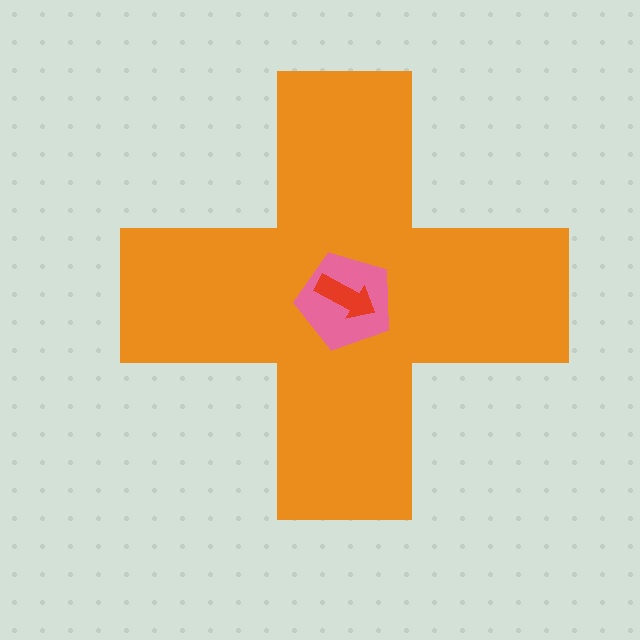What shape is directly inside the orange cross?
The pink pentagon.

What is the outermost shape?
The orange cross.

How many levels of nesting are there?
3.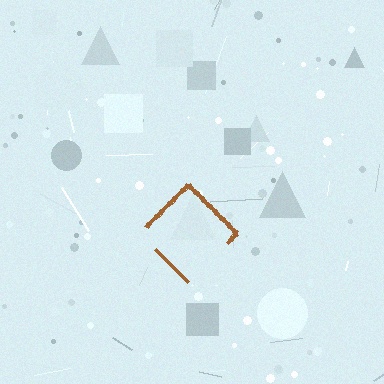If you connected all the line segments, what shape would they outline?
They would outline a diamond.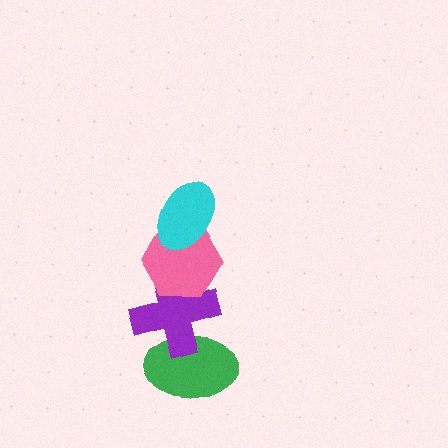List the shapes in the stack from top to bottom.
From top to bottom: the cyan ellipse, the pink hexagon, the purple cross, the green ellipse.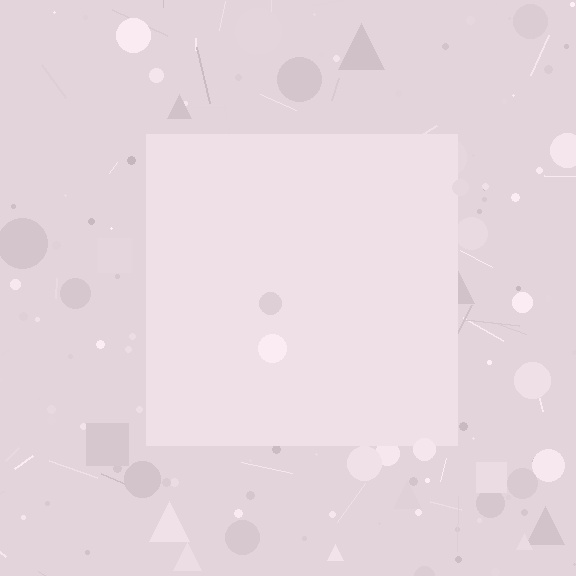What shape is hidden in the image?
A square is hidden in the image.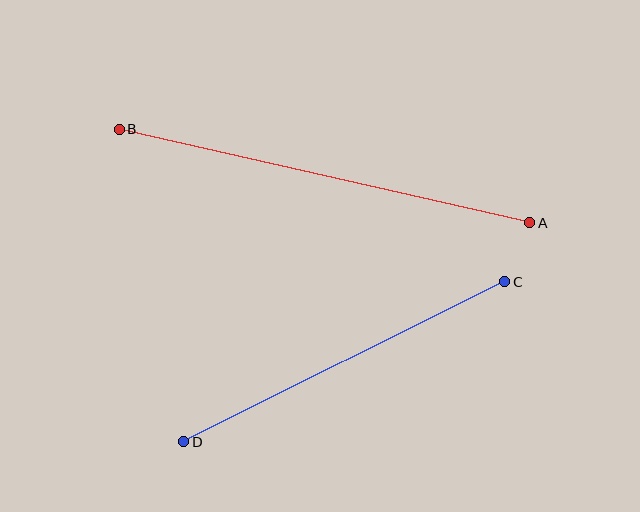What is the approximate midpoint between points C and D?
The midpoint is at approximately (344, 362) pixels.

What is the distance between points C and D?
The distance is approximately 359 pixels.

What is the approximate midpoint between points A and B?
The midpoint is at approximately (324, 176) pixels.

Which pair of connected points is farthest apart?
Points A and B are farthest apart.